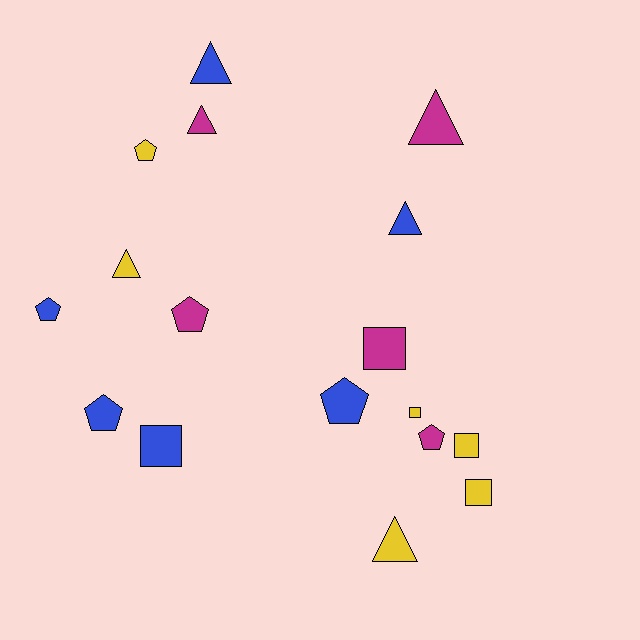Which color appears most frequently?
Blue, with 6 objects.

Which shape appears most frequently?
Pentagon, with 6 objects.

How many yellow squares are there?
There are 3 yellow squares.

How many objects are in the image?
There are 17 objects.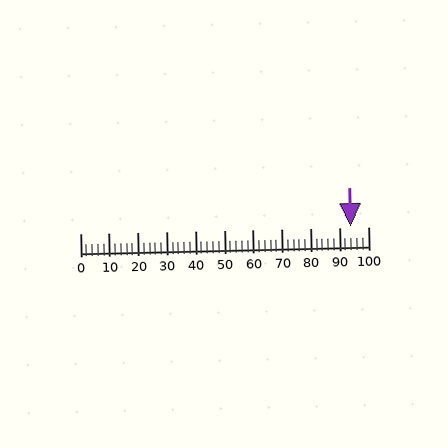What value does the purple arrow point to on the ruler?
The purple arrow points to approximately 94.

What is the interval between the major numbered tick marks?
The major tick marks are spaced 10 units apart.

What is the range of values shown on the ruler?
The ruler shows values from 0 to 100.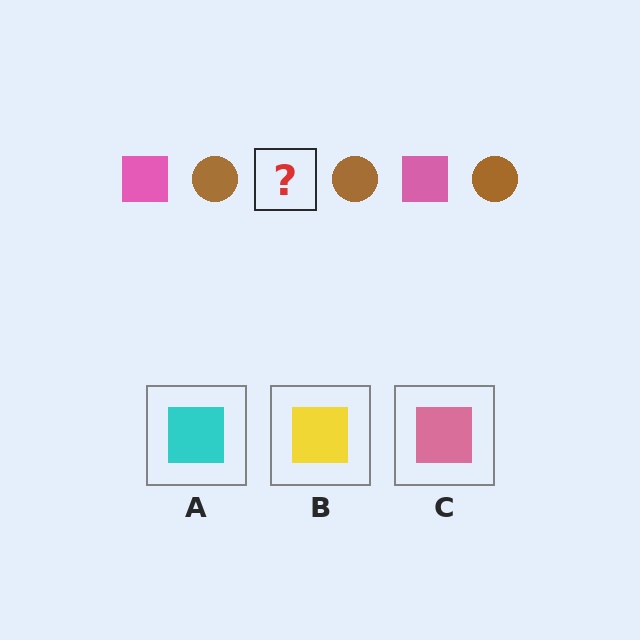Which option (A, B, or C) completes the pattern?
C.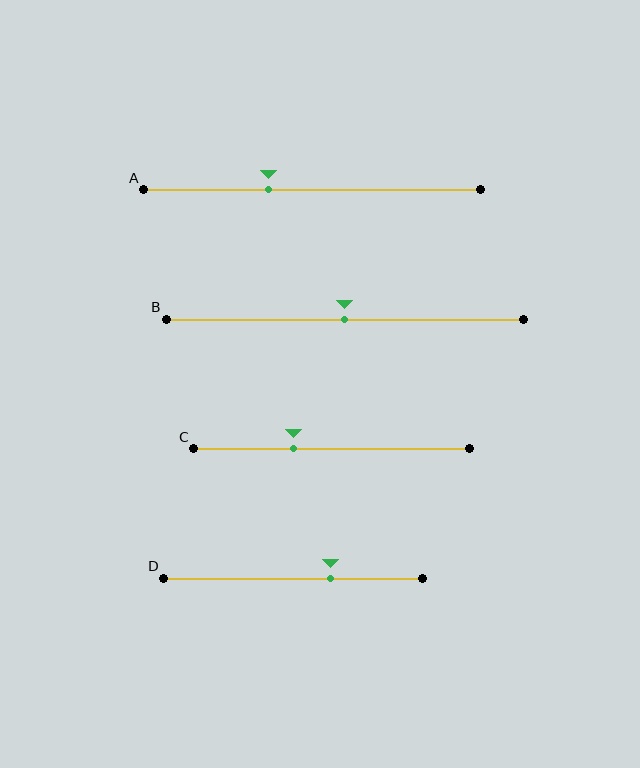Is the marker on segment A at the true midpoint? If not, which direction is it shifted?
No, the marker on segment A is shifted to the left by about 13% of the segment length.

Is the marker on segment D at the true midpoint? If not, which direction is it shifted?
No, the marker on segment D is shifted to the right by about 14% of the segment length.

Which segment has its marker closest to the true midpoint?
Segment B has its marker closest to the true midpoint.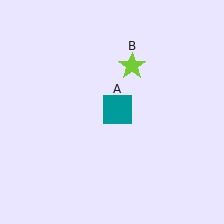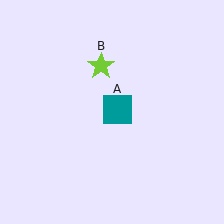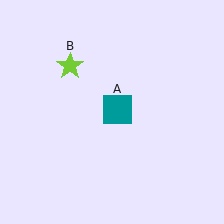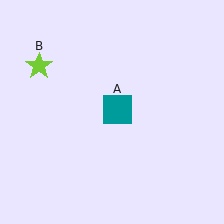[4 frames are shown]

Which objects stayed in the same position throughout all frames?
Teal square (object A) remained stationary.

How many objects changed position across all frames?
1 object changed position: lime star (object B).